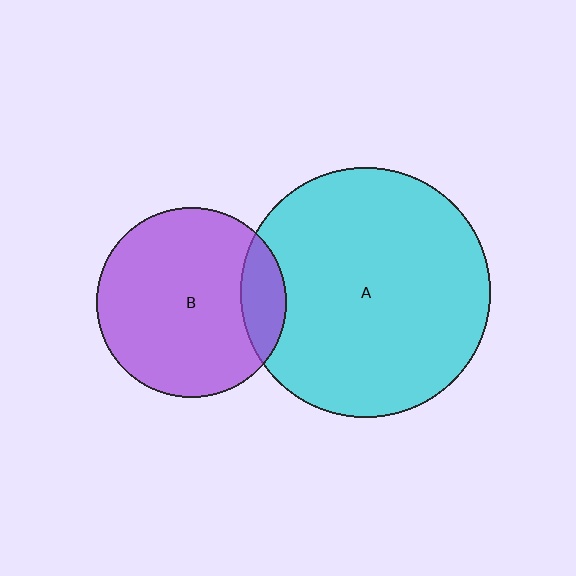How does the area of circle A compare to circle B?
Approximately 1.7 times.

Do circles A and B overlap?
Yes.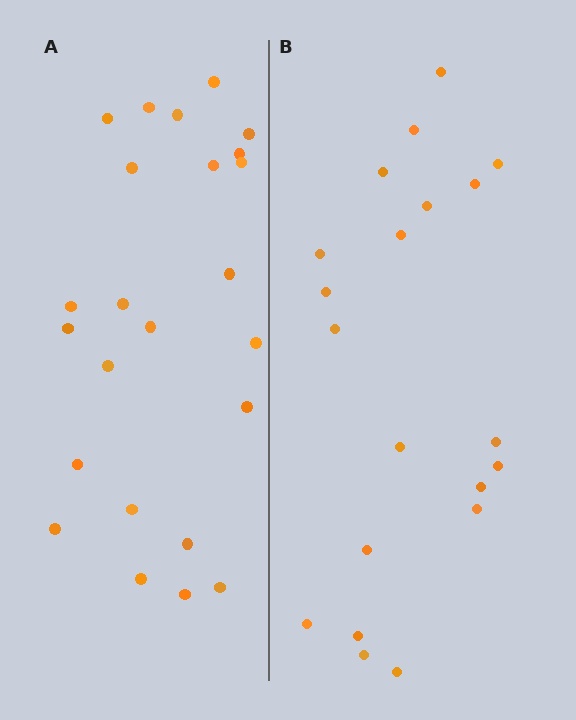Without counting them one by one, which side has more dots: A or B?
Region A (the left region) has more dots.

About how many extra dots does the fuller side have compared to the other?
Region A has about 4 more dots than region B.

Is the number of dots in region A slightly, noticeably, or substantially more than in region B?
Region A has only slightly more — the two regions are fairly close. The ratio is roughly 1.2 to 1.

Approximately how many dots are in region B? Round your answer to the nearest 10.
About 20 dots.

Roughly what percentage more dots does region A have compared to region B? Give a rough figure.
About 20% more.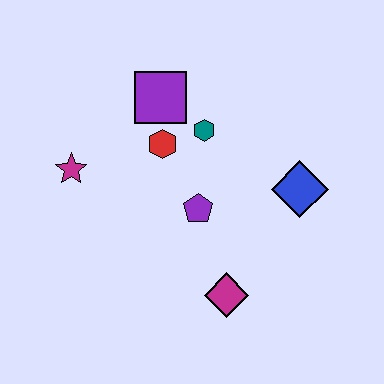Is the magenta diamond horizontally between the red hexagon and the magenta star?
No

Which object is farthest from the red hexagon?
The magenta diamond is farthest from the red hexagon.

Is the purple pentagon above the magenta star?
No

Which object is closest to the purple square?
The red hexagon is closest to the purple square.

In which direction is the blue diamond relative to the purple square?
The blue diamond is to the right of the purple square.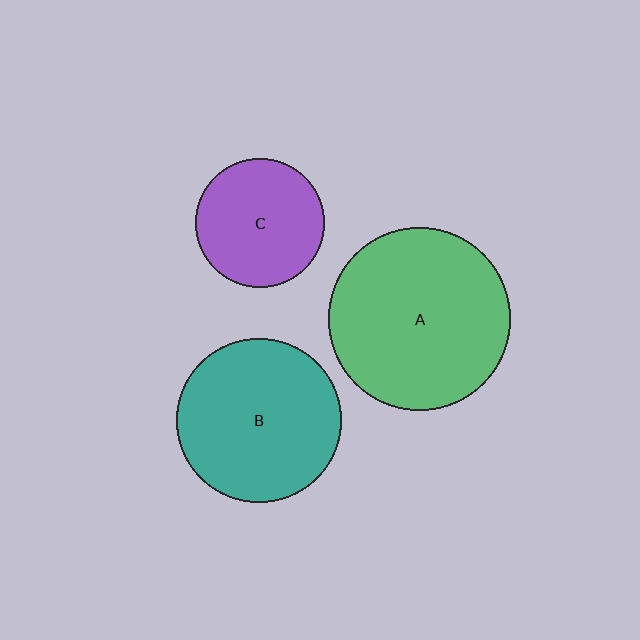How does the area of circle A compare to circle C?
Approximately 2.0 times.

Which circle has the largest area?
Circle A (green).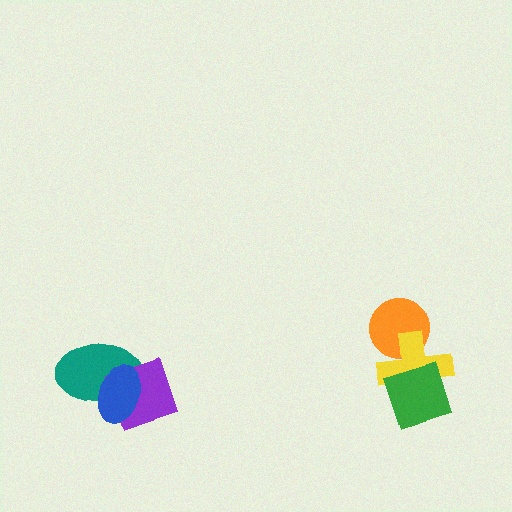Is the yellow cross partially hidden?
Yes, it is partially covered by another shape.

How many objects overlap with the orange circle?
1 object overlaps with the orange circle.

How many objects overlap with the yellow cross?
2 objects overlap with the yellow cross.